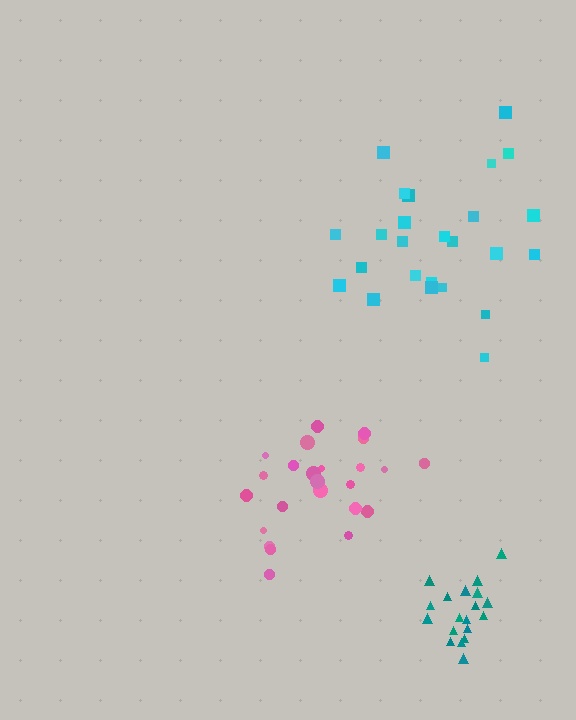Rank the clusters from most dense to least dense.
teal, pink, cyan.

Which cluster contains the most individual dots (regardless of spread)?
Cyan (25).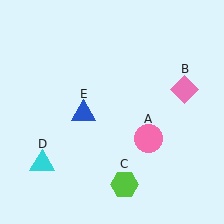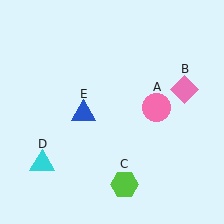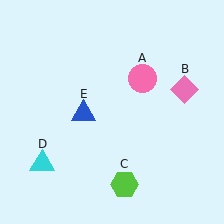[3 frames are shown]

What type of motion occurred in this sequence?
The pink circle (object A) rotated counterclockwise around the center of the scene.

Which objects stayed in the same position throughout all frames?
Pink diamond (object B) and lime hexagon (object C) and cyan triangle (object D) and blue triangle (object E) remained stationary.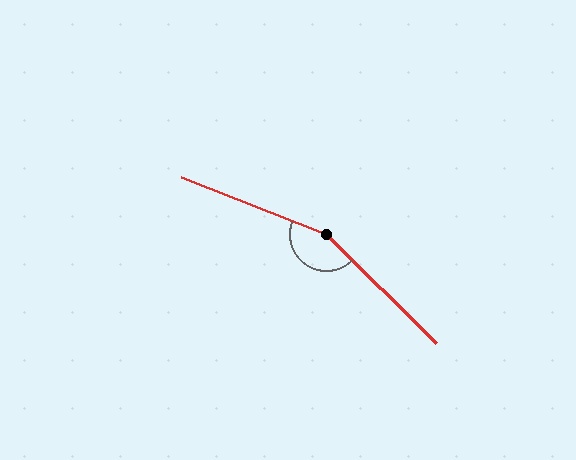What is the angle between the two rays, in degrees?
Approximately 157 degrees.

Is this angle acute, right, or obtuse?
It is obtuse.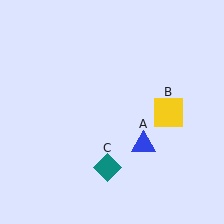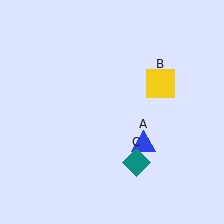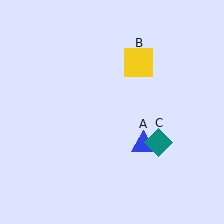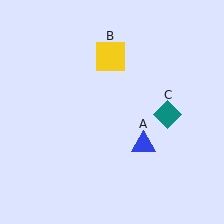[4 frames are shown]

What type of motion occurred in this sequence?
The yellow square (object B), teal diamond (object C) rotated counterclockwise around the center of the scene.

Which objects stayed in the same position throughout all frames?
Blue triangle (object A) remained stationary.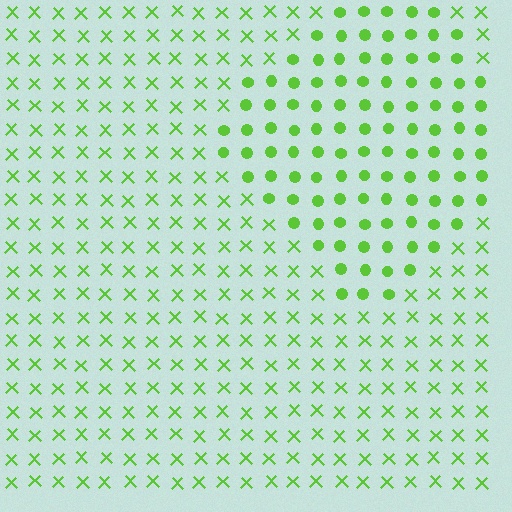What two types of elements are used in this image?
The image uses circles inside the diamond region and X marks outside it.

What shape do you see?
I see a diamond.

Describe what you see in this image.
The image is filled with small lime elements arranged in a uniform grid. A diamond-shaped region contains circles, while the surrounding area contains X marks. The boundary is defined purely by the change in element shape.